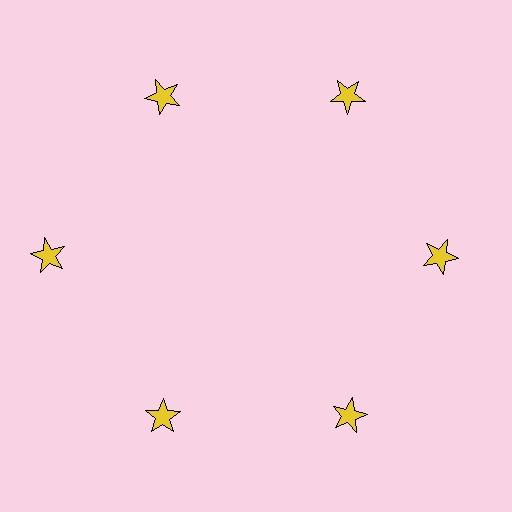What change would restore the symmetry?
The symmetry would be restored by moving it inward, back onto the ring so that all 6 stars sit at equal angles and equal distance from the center.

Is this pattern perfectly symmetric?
No. The 6 yellow stars are arranged in a ring, but one element near the 9 o'clock position is pushed outward from the center, breaking the 6-fold rotational symmetry.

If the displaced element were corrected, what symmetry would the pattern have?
It would have 6-fold rotational symmetry — the pattern would map onto itself every 60 degrees.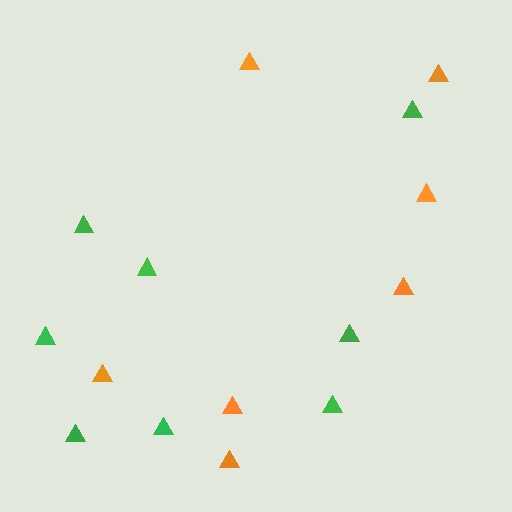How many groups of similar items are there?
There are 2 groups: one group of green triangles (8) and one group of orange triangles (7).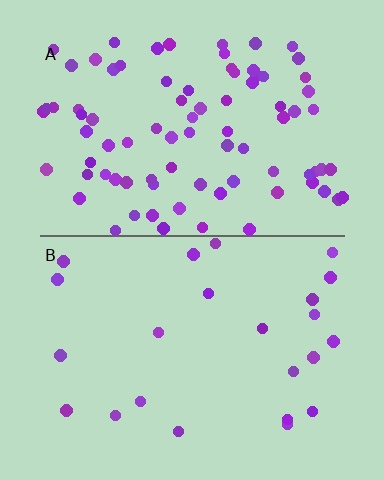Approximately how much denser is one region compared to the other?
Approximately 3.6× — region A over region B.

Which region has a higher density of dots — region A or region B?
A (the top).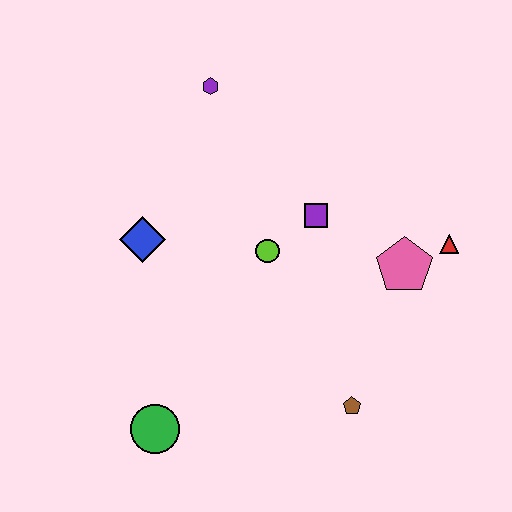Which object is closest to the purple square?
The lime circle is closest to the purple square.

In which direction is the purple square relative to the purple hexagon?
The purple square is below the purple hexagon.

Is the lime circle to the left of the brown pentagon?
Yes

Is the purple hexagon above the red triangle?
Yes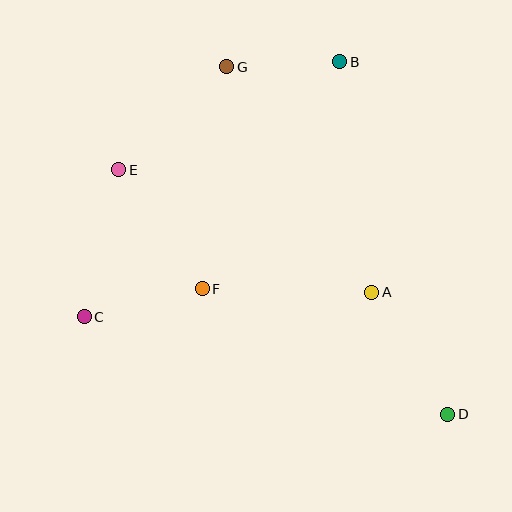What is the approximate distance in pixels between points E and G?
The distance between E and G is approximately 149 pixels.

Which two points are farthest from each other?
Points D and G are farthest from each other.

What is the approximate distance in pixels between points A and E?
The distance between A and E is approximately 281 pixels.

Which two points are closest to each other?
Points B and G are closest to each other.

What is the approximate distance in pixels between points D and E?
The distance between D and E is approximately 410 pixels.